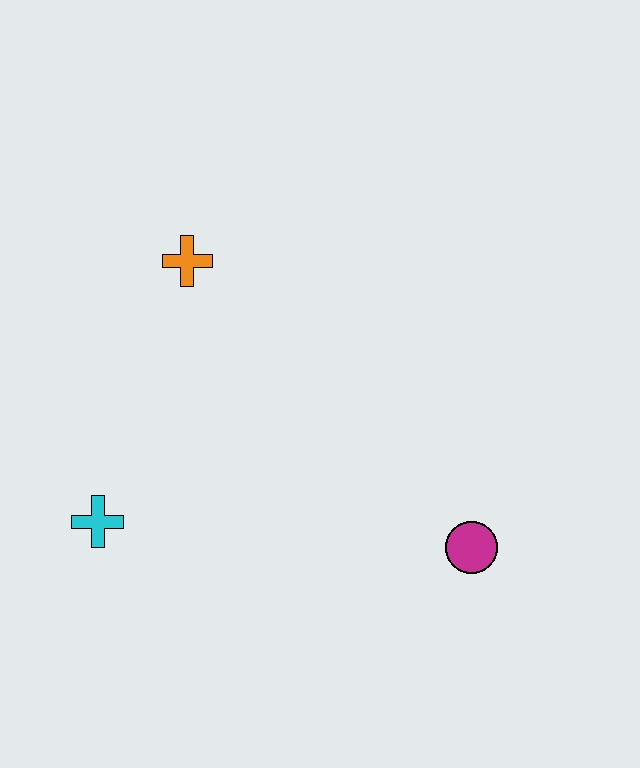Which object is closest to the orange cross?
The cyan cross is closest to the orange cross.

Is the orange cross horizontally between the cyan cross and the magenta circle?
Yes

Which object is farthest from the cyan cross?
The magenta circle is farthest from the cyan cross.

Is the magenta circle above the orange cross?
No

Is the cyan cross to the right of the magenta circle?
No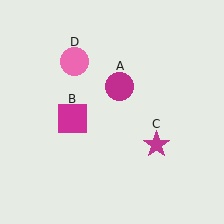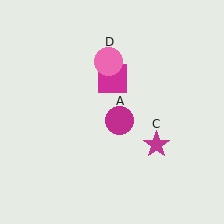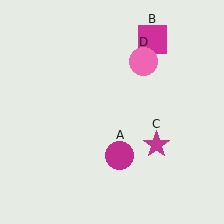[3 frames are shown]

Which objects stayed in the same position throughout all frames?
Magenta star (object C) remained stationary.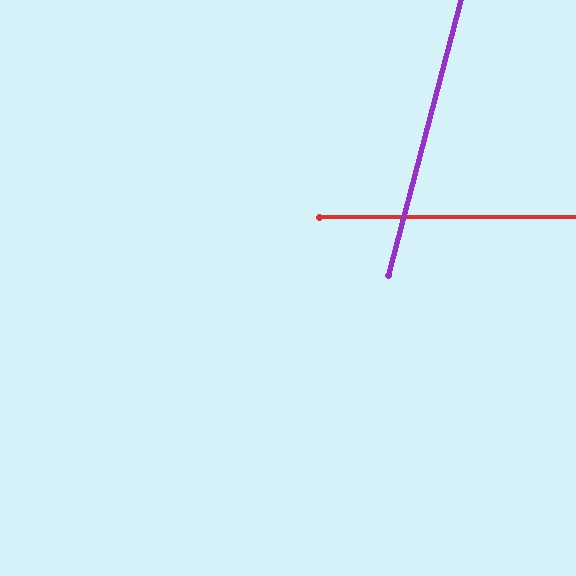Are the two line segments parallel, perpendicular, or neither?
Neither parallel nor perpendicular — they differ by about 75°.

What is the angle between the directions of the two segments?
Approximately 75 degrees.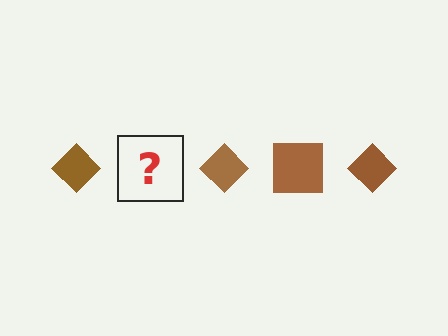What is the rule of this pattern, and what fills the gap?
The rule is that the pattern cycles through diamond, square shapes in brown. The gap should be filled with a brown square.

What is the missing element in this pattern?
The missing element is a brown square.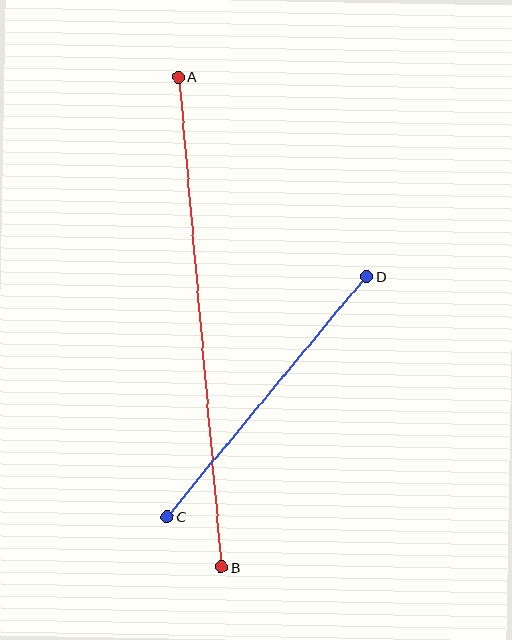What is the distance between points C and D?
The distance is approximately 312 pixels.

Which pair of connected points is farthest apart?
Points A and B are farthest apart.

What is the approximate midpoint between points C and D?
The midpoint is at approximately (267, 397) pixels.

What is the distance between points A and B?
The distance is approximately 492 pixels.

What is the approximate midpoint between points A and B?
The midpoint is at approximately (200, 322) pixels.